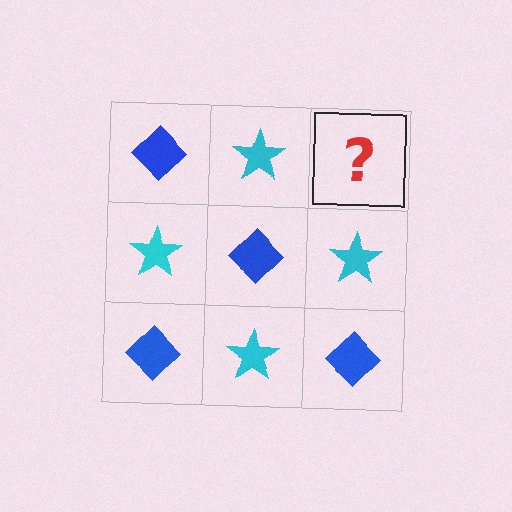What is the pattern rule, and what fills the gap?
The rule is that it alternates blue diamond and cyan star in a checkerboard pattern. The gap should be filled with a blue diamond.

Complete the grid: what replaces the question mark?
The question mark should be replaced with a blue diamond.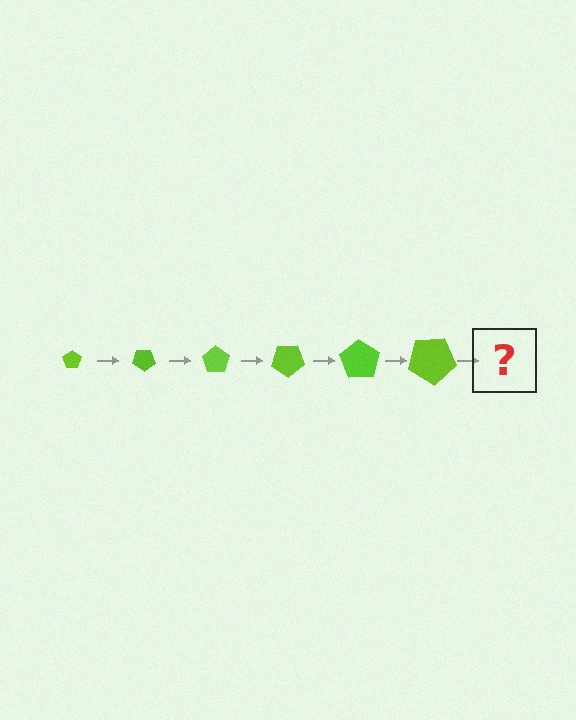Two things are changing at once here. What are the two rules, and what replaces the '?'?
The two rules are that the pentagon grows larger each step and it rotates 35 degrees each step. The '?' should be a pentagon, larger than the previous one and rotated 210 degrees from the start.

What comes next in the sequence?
The next element should be a pentagon, larger than the previous one and rotated 210 degrees from the start.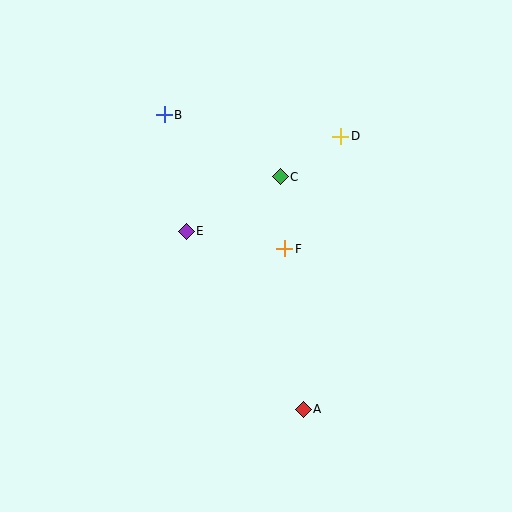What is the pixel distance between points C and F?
The distance between C and F is 72 pixels.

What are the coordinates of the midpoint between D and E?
The midpoint between D and E is at (263, 184).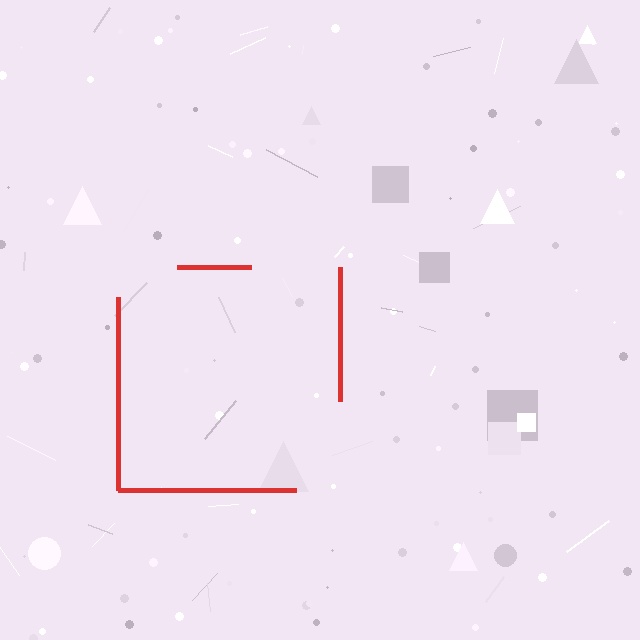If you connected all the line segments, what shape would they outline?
They would outline a square.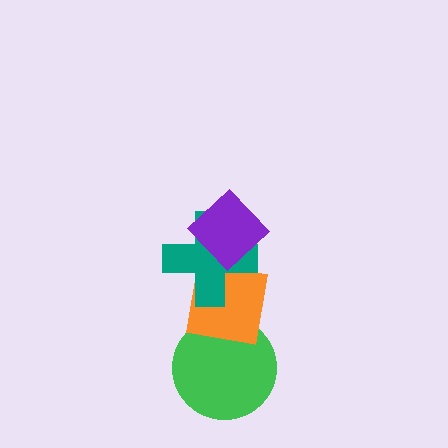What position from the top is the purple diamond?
The purple diamond is 1st from the top.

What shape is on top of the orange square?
The teal cross is on top of the orange square.